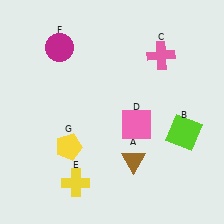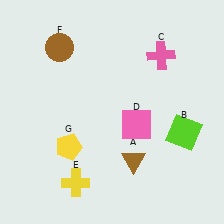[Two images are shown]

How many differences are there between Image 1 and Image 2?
There is 1 difference between the two images.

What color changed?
The circle (F) changed from magenta in Image 1 to brown in Image 2.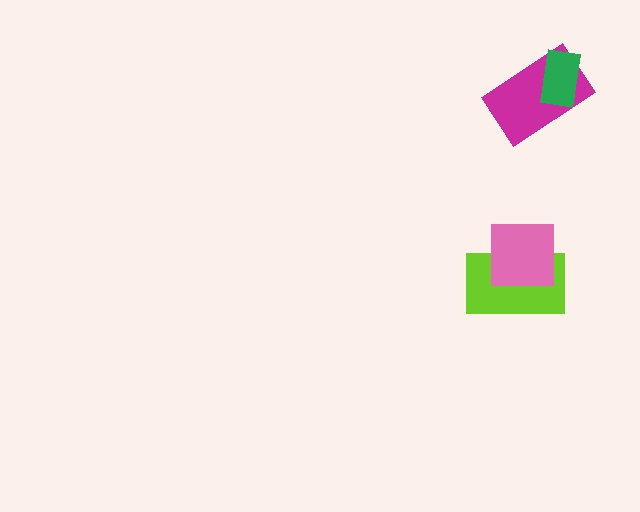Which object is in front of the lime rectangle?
The pink square is in front of the lime rectangle.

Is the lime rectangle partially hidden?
Yes, it is partially covered by another shape.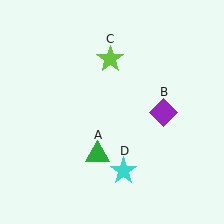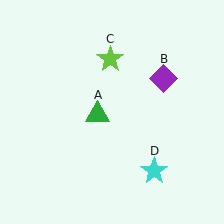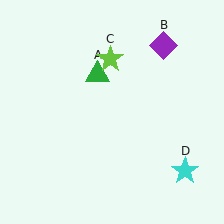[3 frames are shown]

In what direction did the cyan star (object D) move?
The cyan star (object D) moved right.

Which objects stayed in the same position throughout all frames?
Lime star (object C) remained stationary.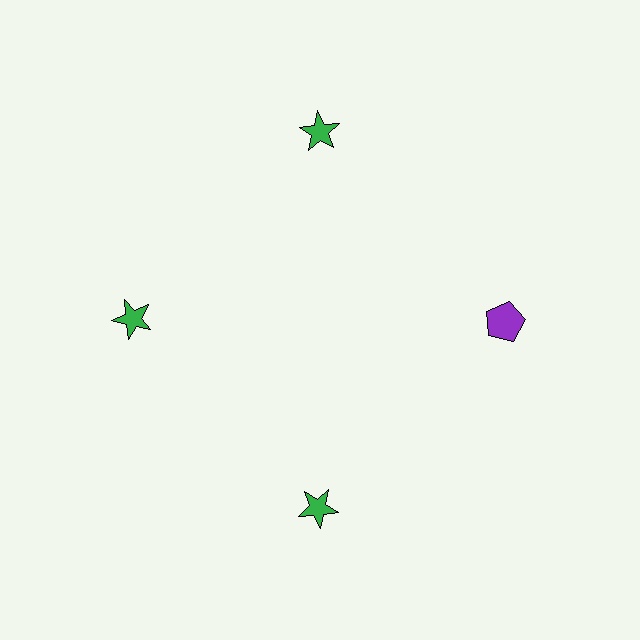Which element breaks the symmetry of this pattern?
The purple pentagon at roughly the 3 o'clock position breaks the symmetry. All other shapes are green stars.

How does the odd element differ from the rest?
It differs in both color (purple instead of green) and shape (pentagon instead of star).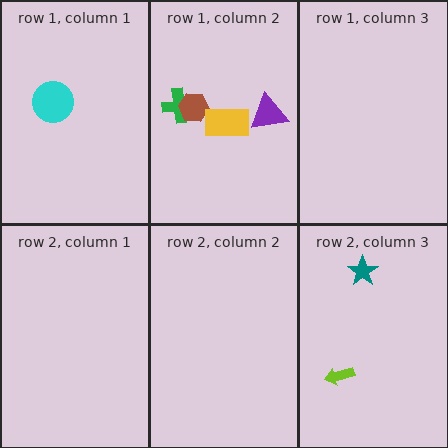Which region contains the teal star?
The row 2, column 3 region.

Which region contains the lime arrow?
The row 2, column 3 region.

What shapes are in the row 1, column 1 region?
The cyan circle.